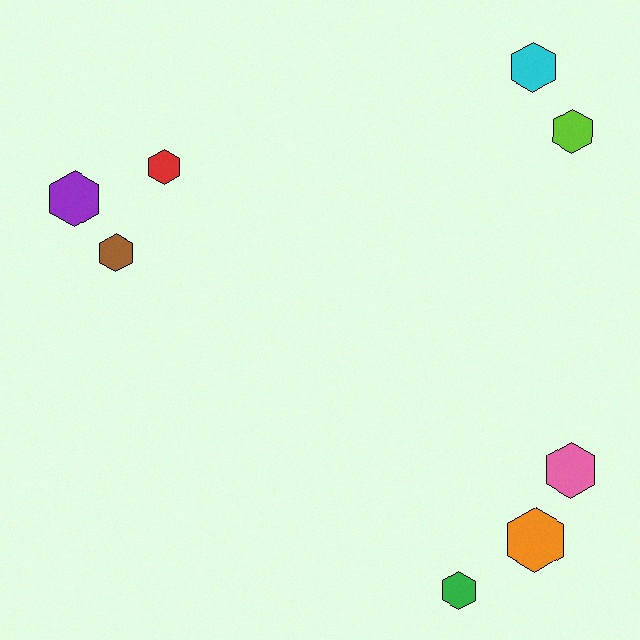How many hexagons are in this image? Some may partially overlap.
There are 8 hexagons.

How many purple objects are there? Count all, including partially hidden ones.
There is 1 purple object.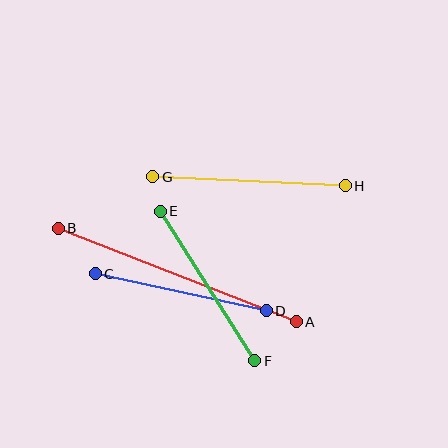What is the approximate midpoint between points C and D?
The midpoint is at approximately (181, 292) pixels.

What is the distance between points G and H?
The distance is approximately 193 pixels.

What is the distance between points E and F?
The distance is approximately 176 pixels.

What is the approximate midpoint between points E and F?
The midpoint is at approximately (208, 286) pixels.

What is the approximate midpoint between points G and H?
The midpoint is at approximately (249, 181) pixels.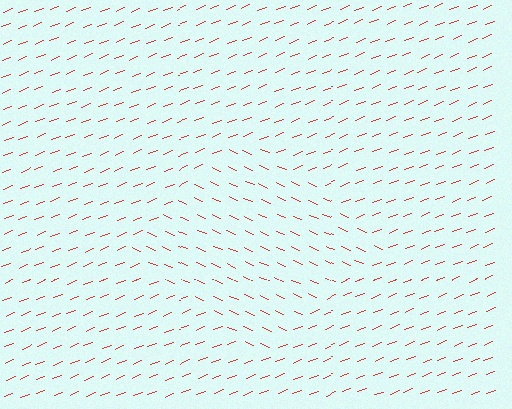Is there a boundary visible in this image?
Yes, there is a texture boundary formed by a change in line orientation.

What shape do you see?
I see a diamond.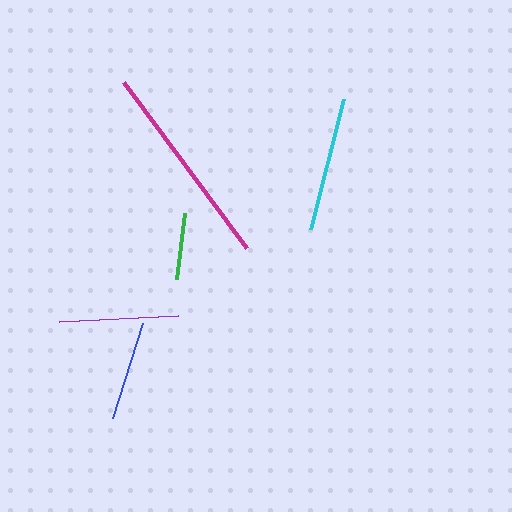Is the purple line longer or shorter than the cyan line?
The cyan line is longer than the purple line.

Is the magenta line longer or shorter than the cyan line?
The magenta line is longer than the cyan line.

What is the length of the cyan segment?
The cyan segment is approximately 134 pixels long.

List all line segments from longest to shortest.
From longest to shortest: magenta, cyan, purple, blue, green.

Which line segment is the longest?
The magenta line is the longest at approximately 207 pixels.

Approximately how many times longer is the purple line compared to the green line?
The purple line is approximately 1.8 times the length of the green line.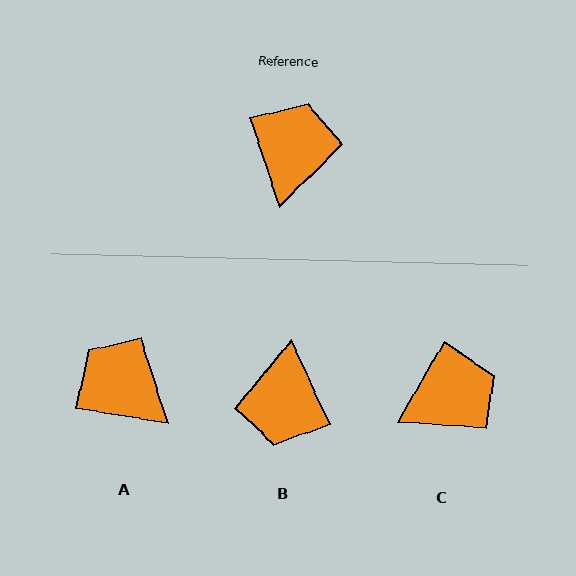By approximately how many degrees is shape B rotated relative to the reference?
Approximately 174 degrees clockwise.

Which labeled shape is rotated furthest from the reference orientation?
B, about 174 degrees away.